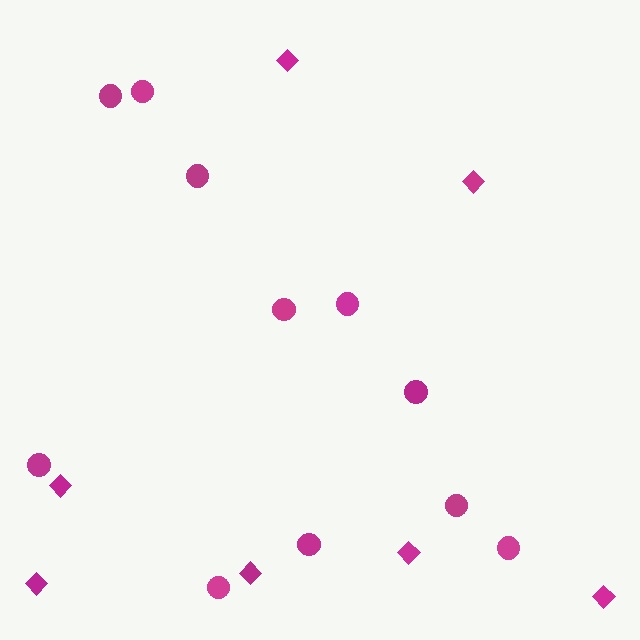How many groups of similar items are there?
There are 2 groups: one group of diamonds (7) and one group of circles (11).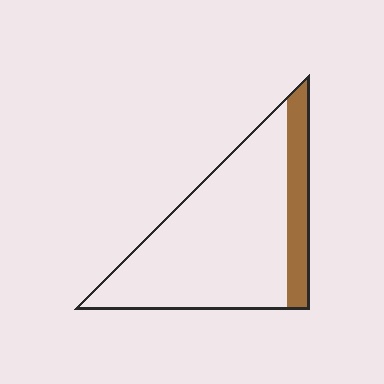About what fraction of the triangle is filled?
About one fifth (1/5).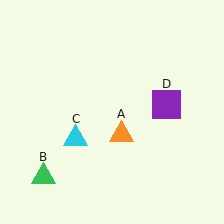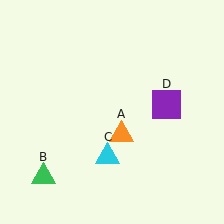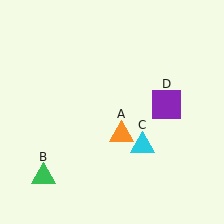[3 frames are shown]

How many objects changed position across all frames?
1 object changed position: cyan triangle (object C).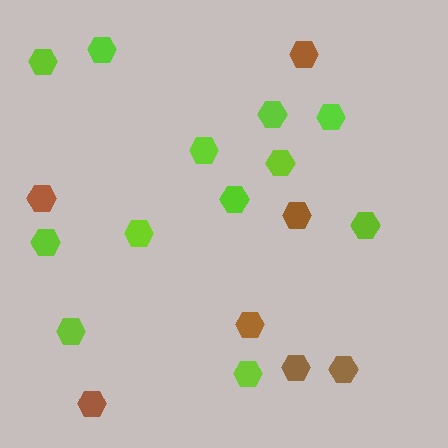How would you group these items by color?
There are 2 groups: one group of brown hexagons (7) and one group of lime hexagons (12).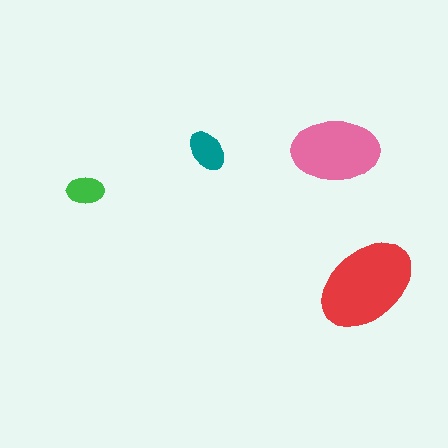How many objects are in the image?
There are 4 objects in the image.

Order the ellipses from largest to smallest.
the red one, the pink one, the teal one, the green one.